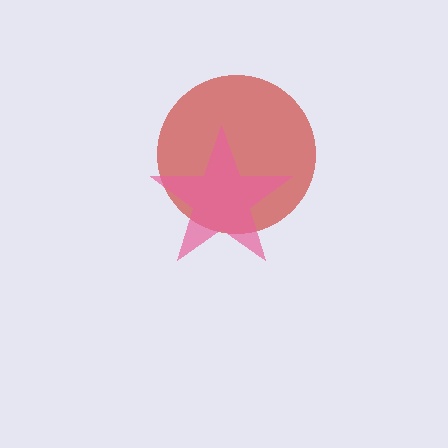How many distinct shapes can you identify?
There are 2 distinct shapes: a red circle, a pink star.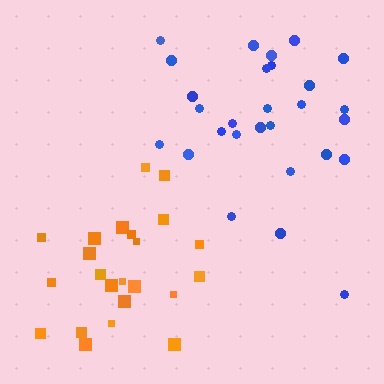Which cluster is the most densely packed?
Orange.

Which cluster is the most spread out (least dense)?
Blue.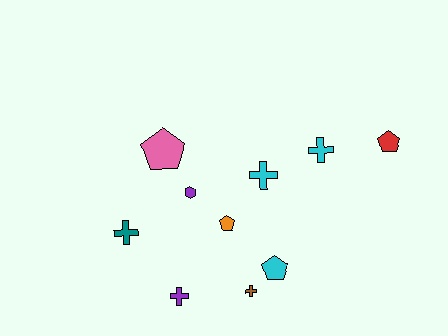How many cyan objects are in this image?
There are 3 cyan objects.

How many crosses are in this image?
There are 5 crosses.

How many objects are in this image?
There are 10 objects.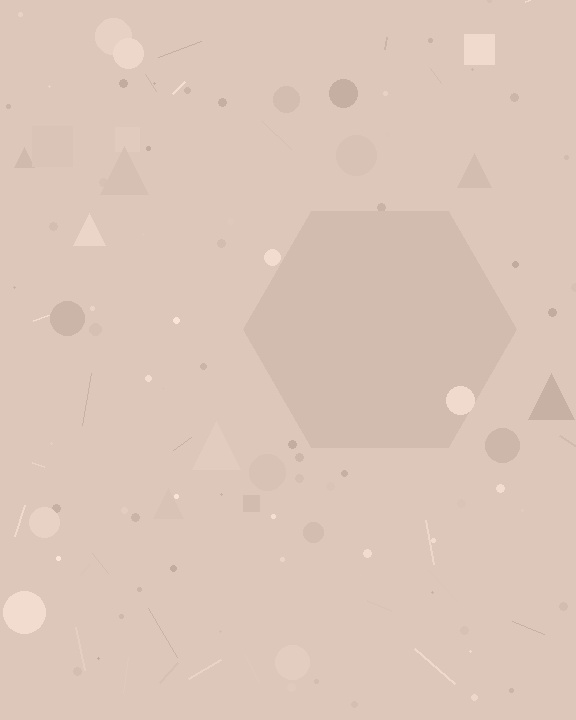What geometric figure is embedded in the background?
A hexagon is embedded in the background.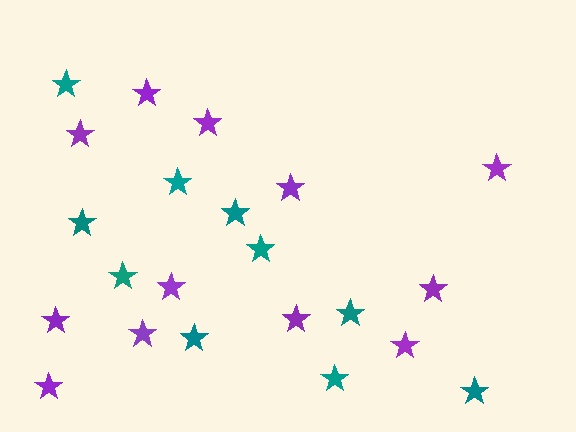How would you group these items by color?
There are 2 groups: one group of purple stars (12) and one group of teal stars (10).